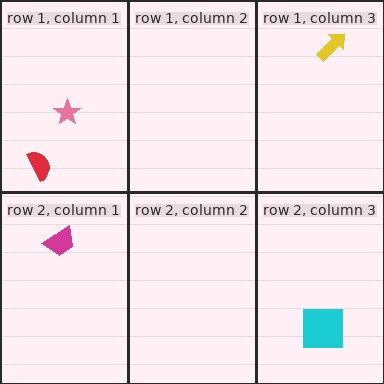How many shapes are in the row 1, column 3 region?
1.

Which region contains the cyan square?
The row 2, column 3 region.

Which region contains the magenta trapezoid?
The row 2, column 1 region.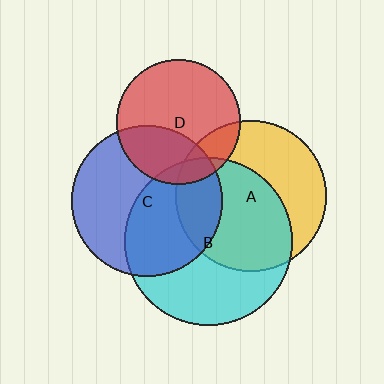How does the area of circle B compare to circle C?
Approximately 1.2 times.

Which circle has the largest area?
Circle B (cyan).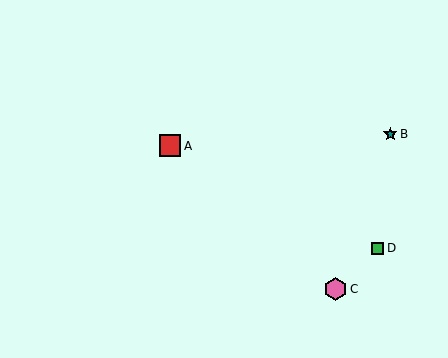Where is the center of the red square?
The center of the red square is at (170, 146).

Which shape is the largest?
The pink hexagon (labeled C) is the largest.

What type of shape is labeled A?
Shape A is a red square.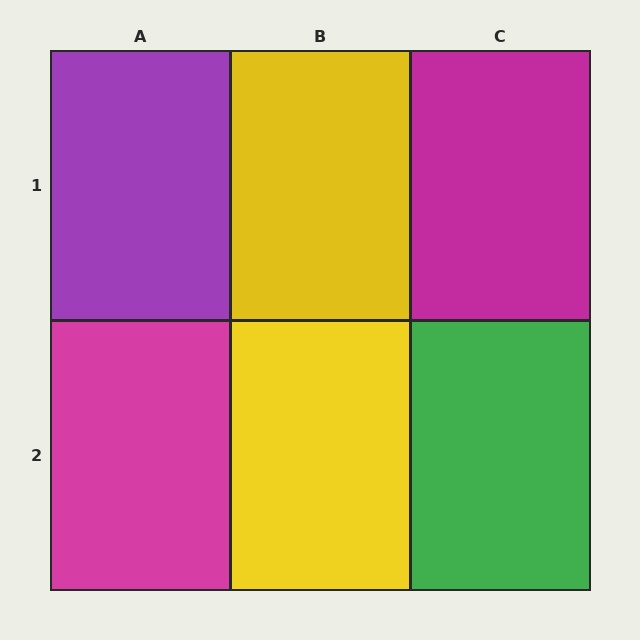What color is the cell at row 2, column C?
Green.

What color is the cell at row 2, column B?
Yellow.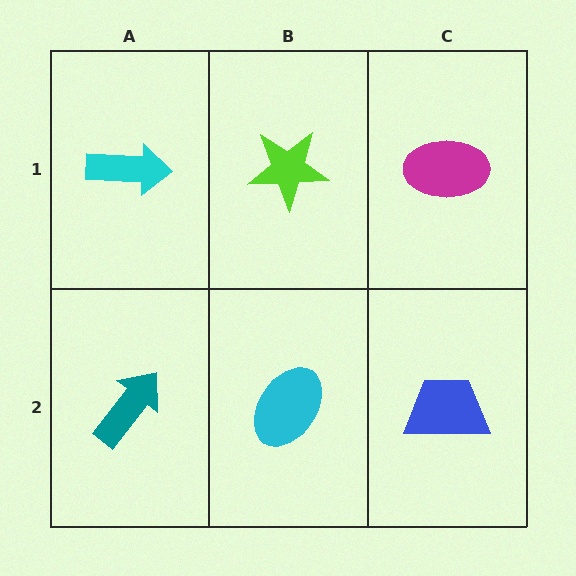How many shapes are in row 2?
3 shapes.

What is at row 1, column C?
A magenta ellipse.